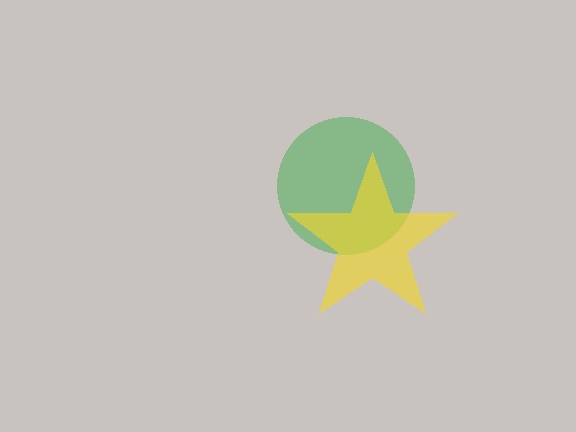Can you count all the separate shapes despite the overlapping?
Yes, there are 2 separate shapes.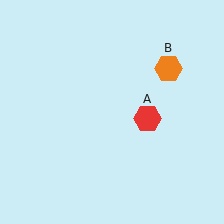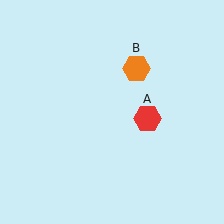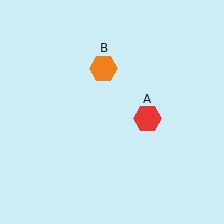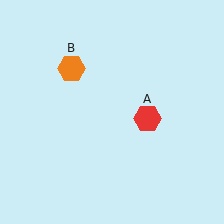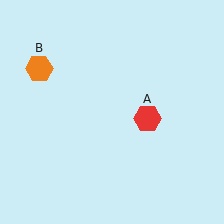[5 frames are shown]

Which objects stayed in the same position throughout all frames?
Red hexagon (object A) remained stationary.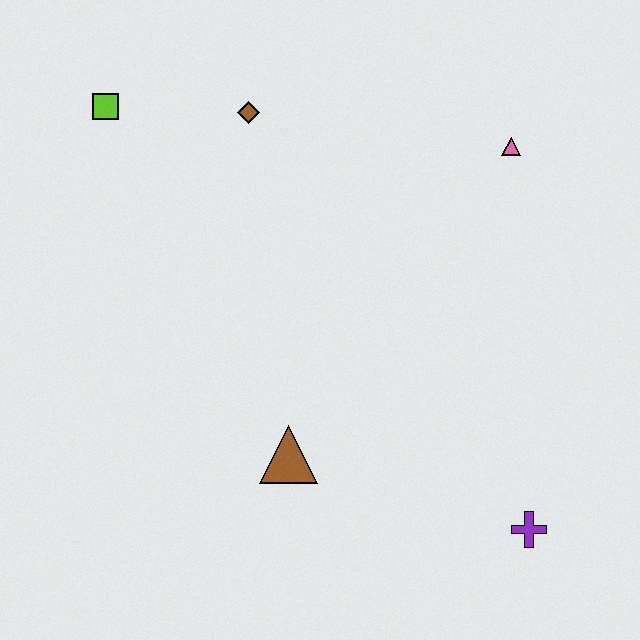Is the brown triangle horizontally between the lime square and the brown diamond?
No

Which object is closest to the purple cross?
The brown triangle is closest to the purple cross.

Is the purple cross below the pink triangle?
Yes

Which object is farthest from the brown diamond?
The purple cross is farthest from the brown diamond.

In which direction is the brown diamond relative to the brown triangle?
The brown diamond is above the brown triangle.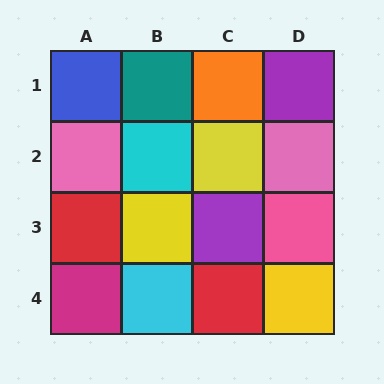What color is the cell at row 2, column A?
Pink.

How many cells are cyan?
2 cells are cyan.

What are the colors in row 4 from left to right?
Magenta, cyan, red, yellow.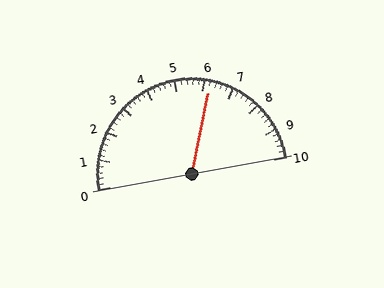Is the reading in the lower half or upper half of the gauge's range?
The reading is in the upper half of the range (0 to 10).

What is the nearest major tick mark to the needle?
The nearest major tick mark is 6.